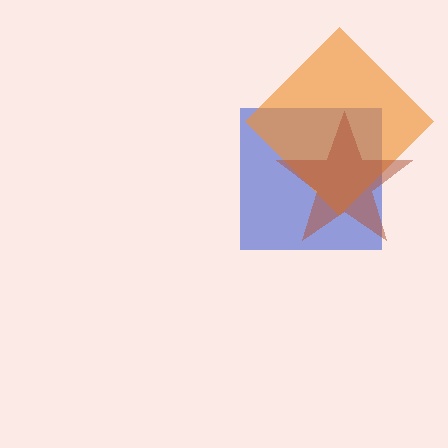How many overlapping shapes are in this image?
There are 3 overlapping shapes in the image.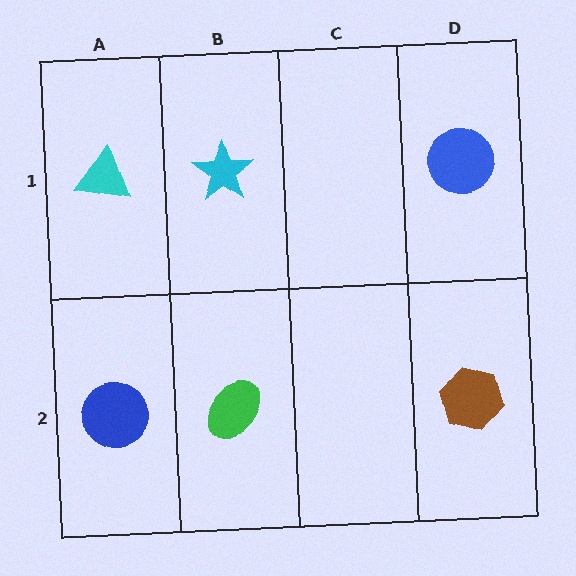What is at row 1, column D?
A blue circle.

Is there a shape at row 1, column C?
No, that cell is empty.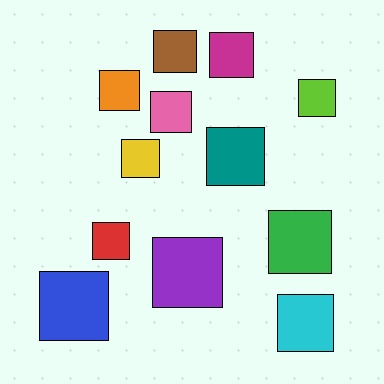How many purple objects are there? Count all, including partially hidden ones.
There is 1 purple object.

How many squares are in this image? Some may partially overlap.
There are 12 squares.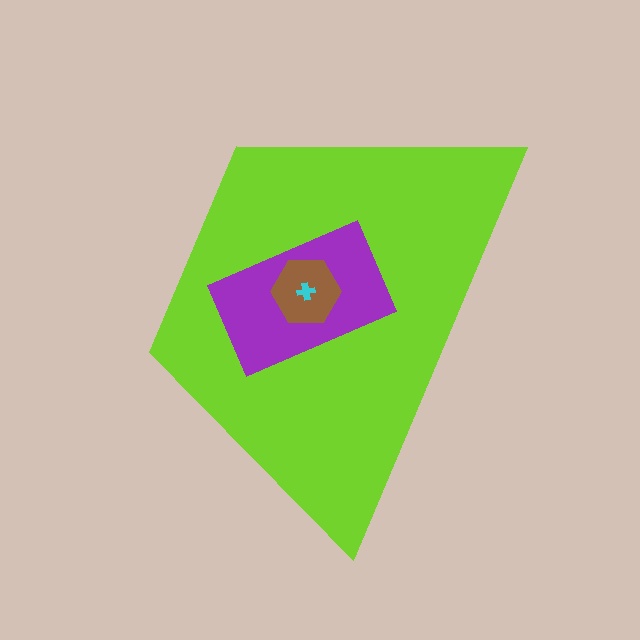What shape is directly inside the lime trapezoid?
The purple rectangle.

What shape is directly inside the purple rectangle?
The brown hexagon.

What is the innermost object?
The cyan cross.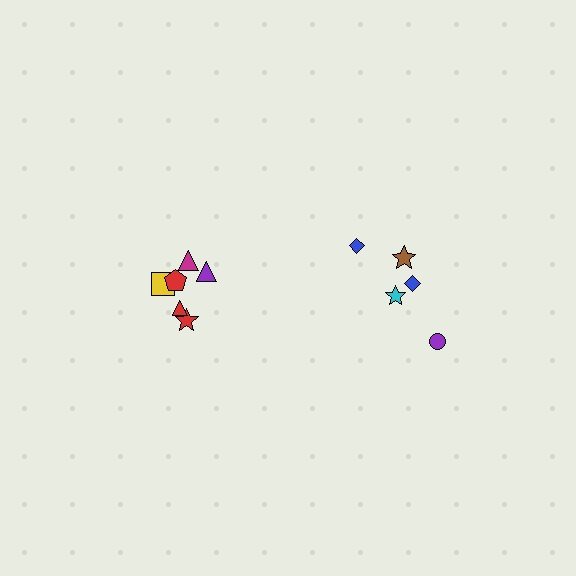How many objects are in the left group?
There are 7 objects.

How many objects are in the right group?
There are 5 objects.